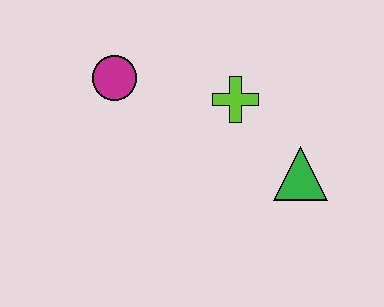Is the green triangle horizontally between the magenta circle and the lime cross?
No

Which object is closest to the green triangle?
The lime cross is closest to the green triangle.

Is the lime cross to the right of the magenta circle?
Yes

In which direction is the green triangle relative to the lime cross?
The green triangle is below the lime cross.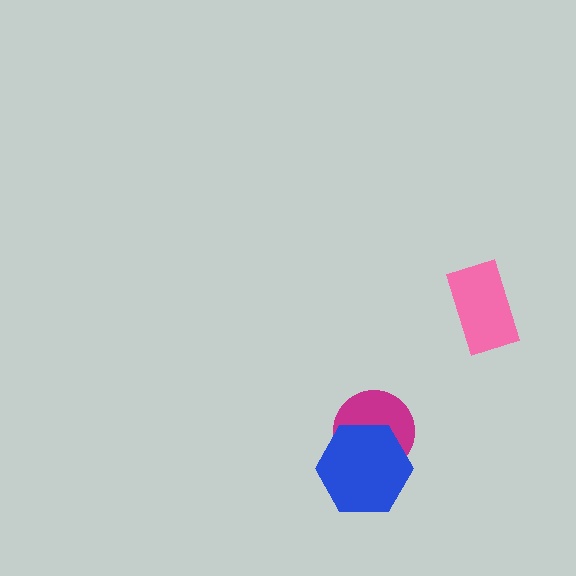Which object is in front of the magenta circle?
The blue hexagon is in front of the magenta circle.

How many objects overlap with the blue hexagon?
1 object overlaps with the blue hexagon.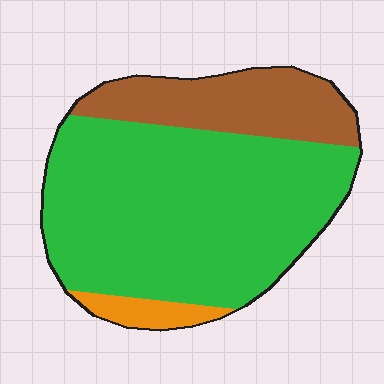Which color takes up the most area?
Green, at roughly 70%.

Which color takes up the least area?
Orange, at roughly 5%.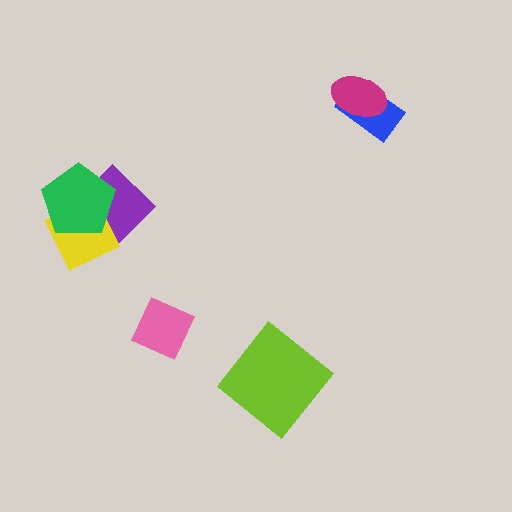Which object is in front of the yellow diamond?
The green pentagon is in front of the yellow diamond.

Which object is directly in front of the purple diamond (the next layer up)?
The yellow diamond is directly in front of the purple diamond.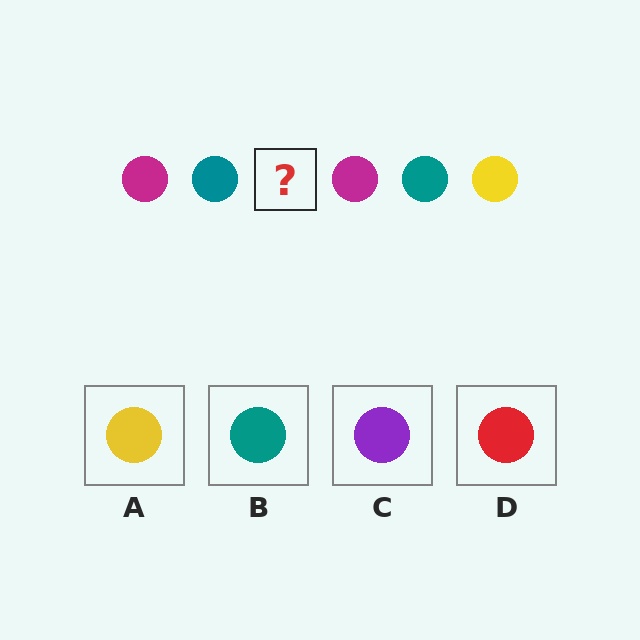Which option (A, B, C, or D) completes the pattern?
A.